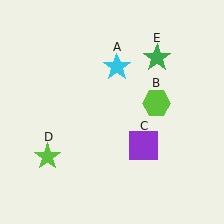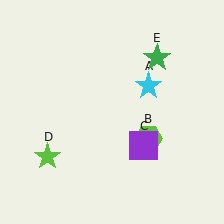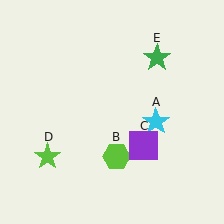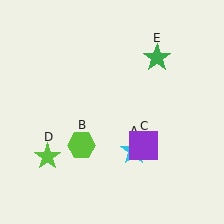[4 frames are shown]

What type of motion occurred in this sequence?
The cyan star (object A), lime hexagon (object B) rotated clockwise around the center of the scene.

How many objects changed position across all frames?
2 objects changed position: cyan star (object A), lime hexagon (object B).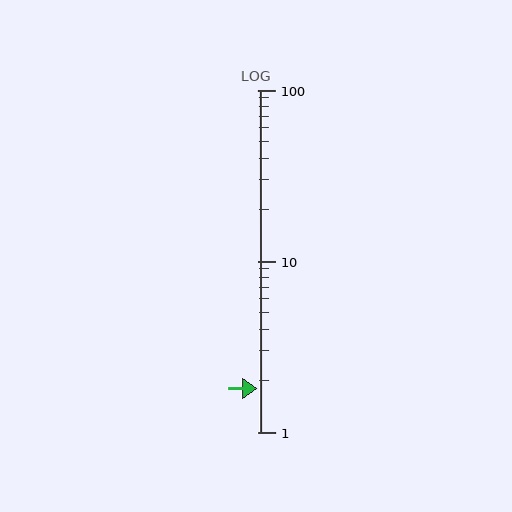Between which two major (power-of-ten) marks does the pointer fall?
The pointer is between 1 and 10.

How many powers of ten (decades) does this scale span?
The scale spans 2 decades, from 1 to 100.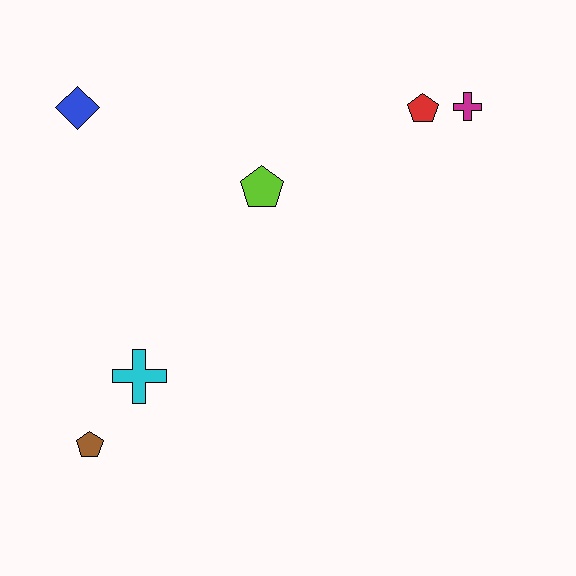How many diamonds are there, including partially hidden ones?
There is 1 diamond.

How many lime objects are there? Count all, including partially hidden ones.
There is 1 lime object.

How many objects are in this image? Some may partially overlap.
There are 6 objects.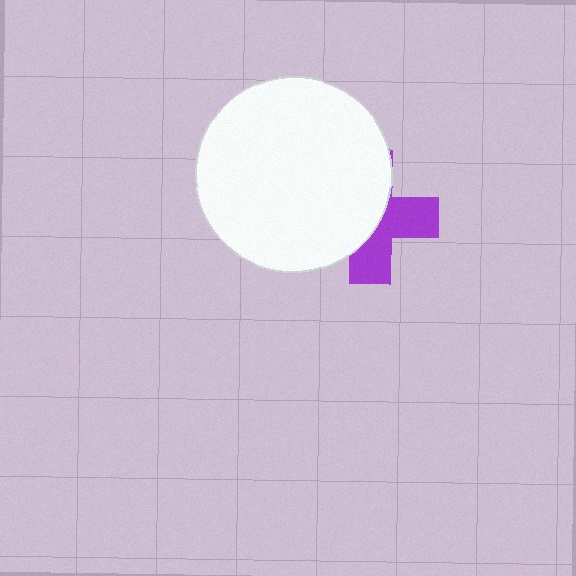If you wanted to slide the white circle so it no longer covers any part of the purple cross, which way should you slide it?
Slide it left — that is the most direct way to separate the two shapes.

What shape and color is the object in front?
The object in front is a white circle.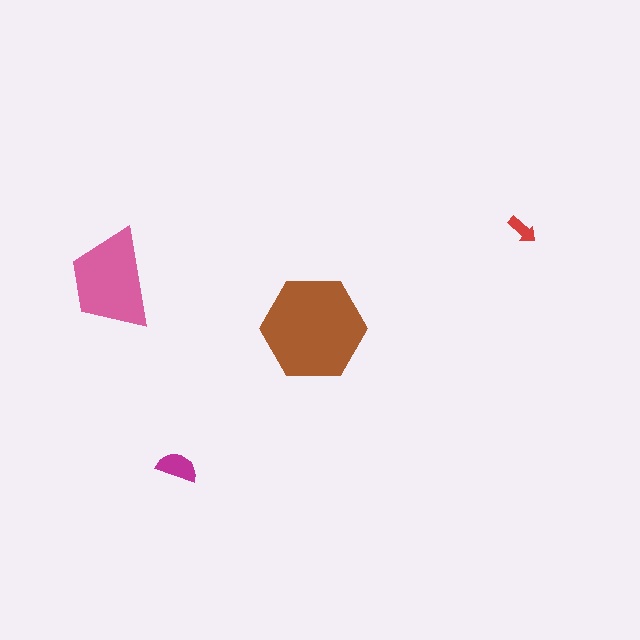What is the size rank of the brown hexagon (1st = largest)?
1st.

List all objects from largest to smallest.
The brown hexagon, the pink trapezoid, the magenta semicircle, the red arrow.